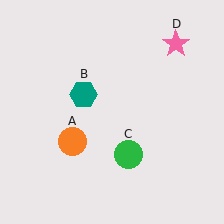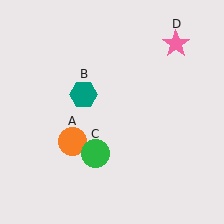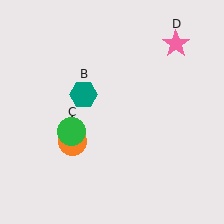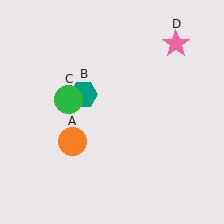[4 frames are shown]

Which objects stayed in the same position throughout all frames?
Orange circle (object A) and teal hexagon (object B) and pink star (object D) remained stationary.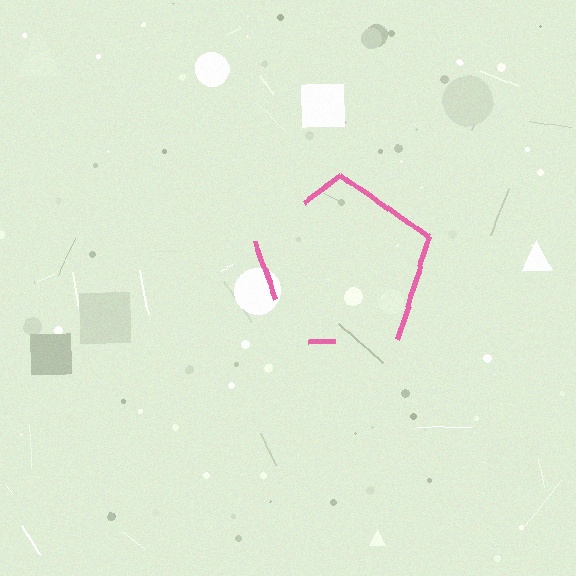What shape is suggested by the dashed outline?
The dashed outline suggests a pentagon.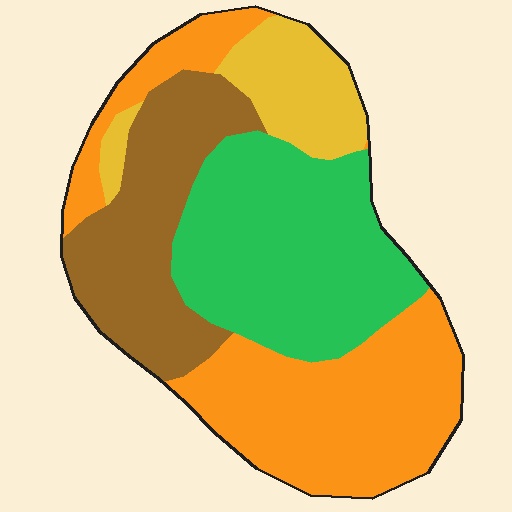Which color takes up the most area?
Orange, at roughly 35%.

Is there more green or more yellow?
Green.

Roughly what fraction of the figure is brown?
Brown covers 22% of the figure.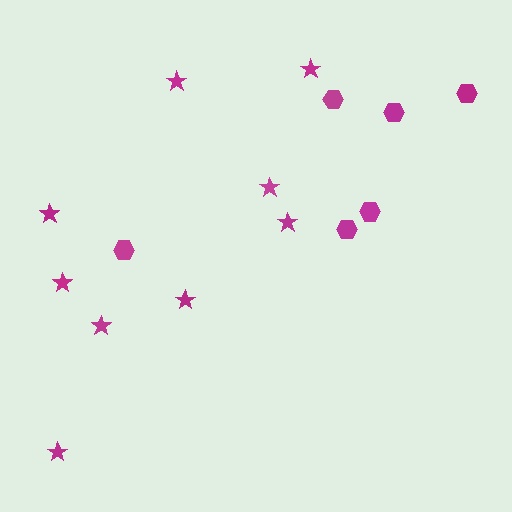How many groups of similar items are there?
There are 2 groups: one group of stars (9) and one group of hexagons (6).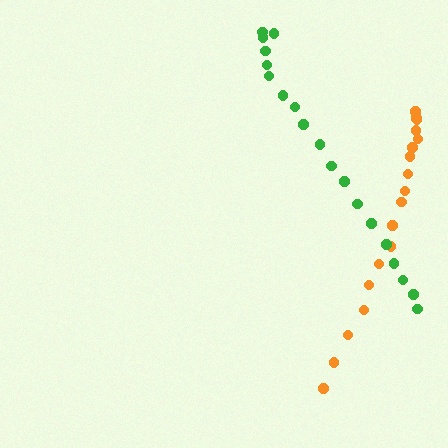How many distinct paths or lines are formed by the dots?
There are 2 distinct paths.